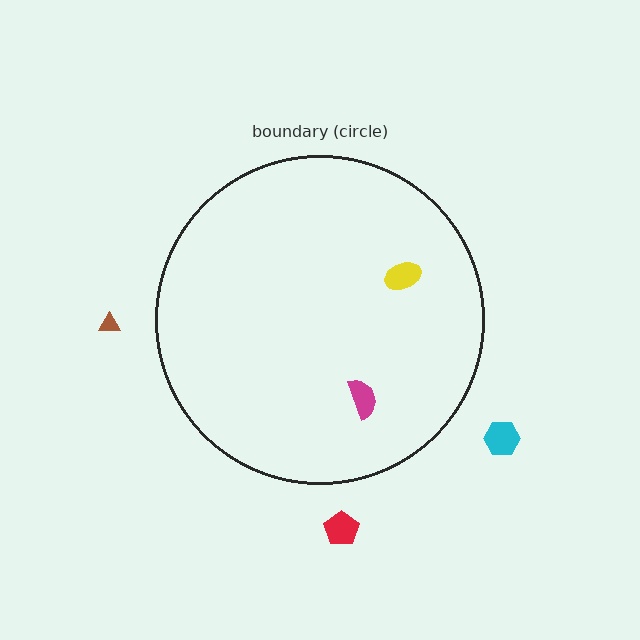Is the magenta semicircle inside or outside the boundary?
Inside.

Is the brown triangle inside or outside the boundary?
Outside.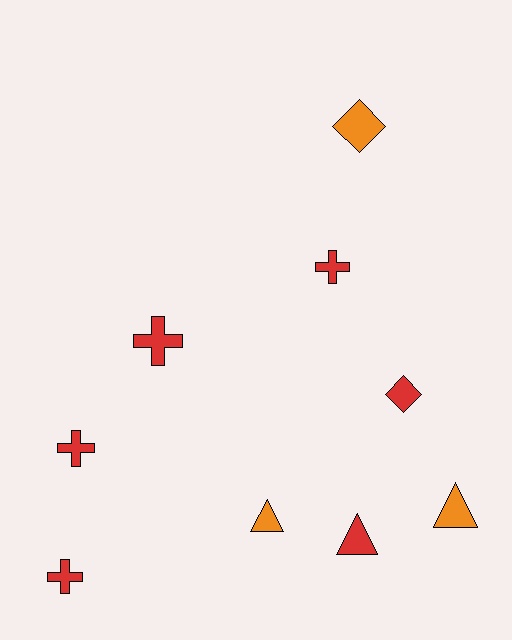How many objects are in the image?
There are 9 objects.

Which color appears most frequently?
Red, with 6 objects.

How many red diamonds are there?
There is 1 red diamond.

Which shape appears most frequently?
Cross, with 4 objects.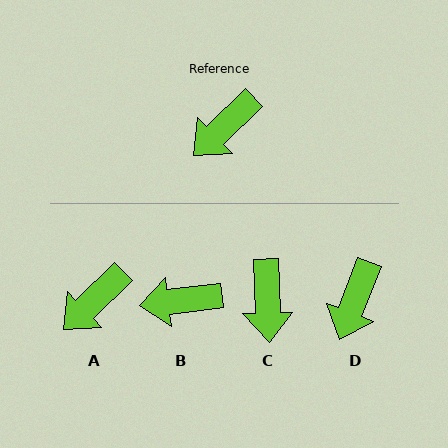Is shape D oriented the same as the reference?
No, it is off by about 25 degrees.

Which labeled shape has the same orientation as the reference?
A.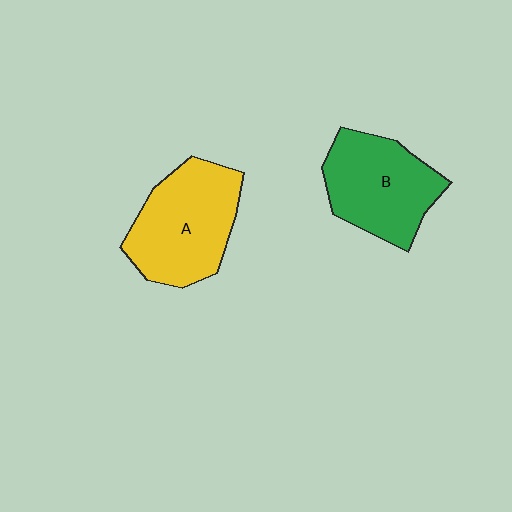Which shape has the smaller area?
Shape B (green).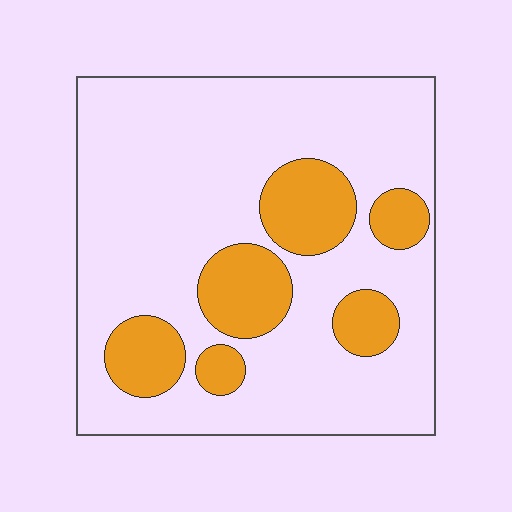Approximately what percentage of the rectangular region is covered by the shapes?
Approximately 20%.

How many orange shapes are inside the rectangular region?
6.